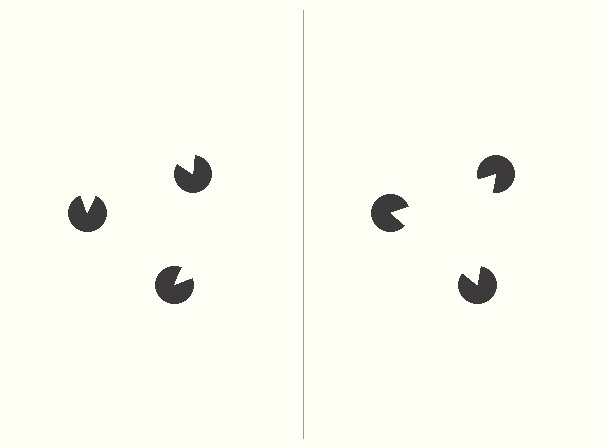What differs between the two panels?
The pac-man discs are positioned identically on both sides; only the wedge orientations differ. On the right they align to a triangle; on the left they are misaligned.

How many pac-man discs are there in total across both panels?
6 — 3 on each side.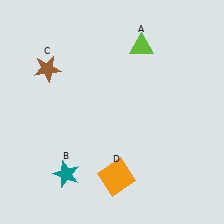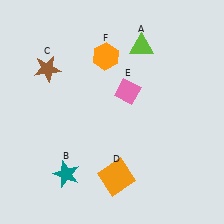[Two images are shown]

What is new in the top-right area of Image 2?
A pink diamond (E) was added in the top-right area of Image 2.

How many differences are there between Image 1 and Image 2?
There are 2 differences between the two images.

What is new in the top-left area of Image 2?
An orange hexagon (F) was added in the top-left area of Image 2.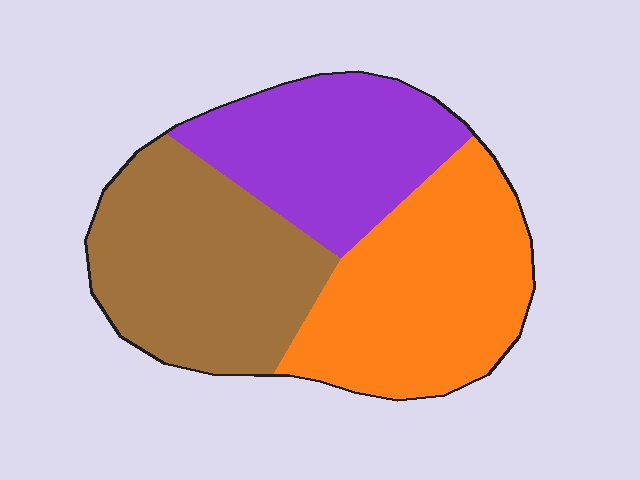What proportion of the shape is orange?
Orange takes up between a quarter and a half of the shape.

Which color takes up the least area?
Purple, at roughly 30%.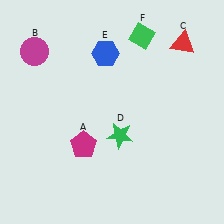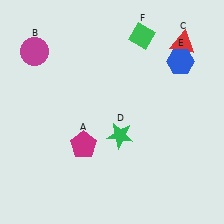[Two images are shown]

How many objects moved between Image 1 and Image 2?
1 object moved between the two images.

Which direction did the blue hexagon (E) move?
The blue hexagon (E) moved right.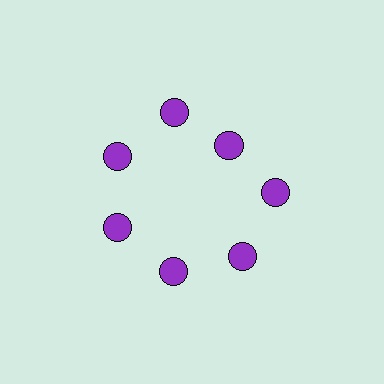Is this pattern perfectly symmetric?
No. The 7 purple circles are arranged in a ring, but one element near the 1 o'clock position is pulled inward toward the center, breaking the 7-fold rotational symmetry.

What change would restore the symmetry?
The symmetry would be restored by moving it outward, back onto the ring so that all 7 circles sit at equal angles and equal distance from the center.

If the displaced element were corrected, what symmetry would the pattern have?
It would have 7-fold rotational symmetry — the pattern would map onto itself every 51 degrees.